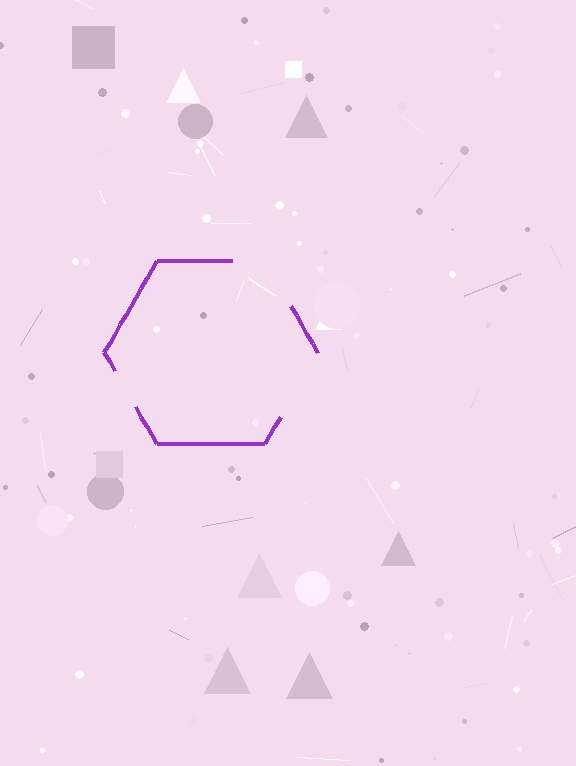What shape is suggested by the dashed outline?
The dashed outline suggests a hexagon.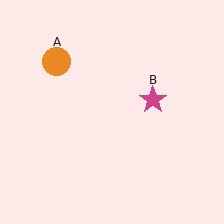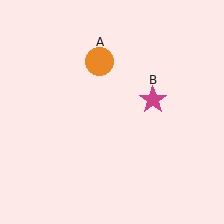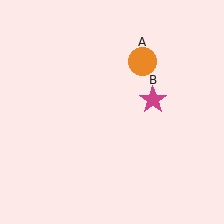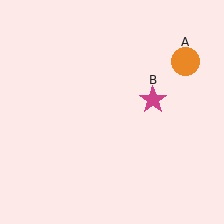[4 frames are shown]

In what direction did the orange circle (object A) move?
The orange circle (object A) moved right.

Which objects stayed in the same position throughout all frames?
Magenta star (object B) remained stationary.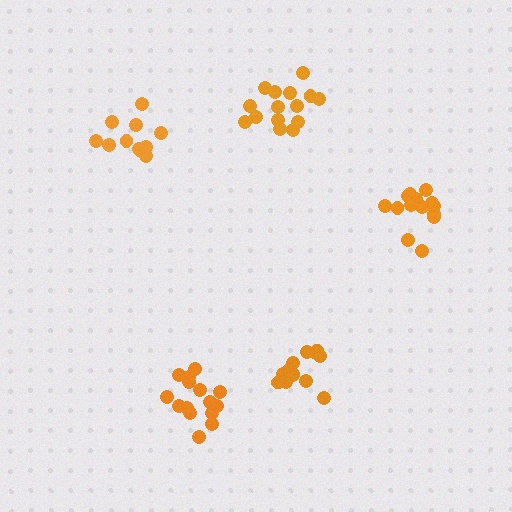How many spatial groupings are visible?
There are 5 spatial groupings.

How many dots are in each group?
Group 1: 15 dots, Group 2: 13 dots, Group 3: 15 dots, Group 4: 11 dots, Group 5: 15 dots (69 total).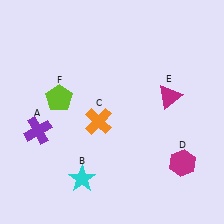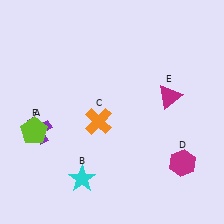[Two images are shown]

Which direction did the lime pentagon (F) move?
The lime pentagon (F) moved down.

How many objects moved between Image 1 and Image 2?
1 object moved between the two images.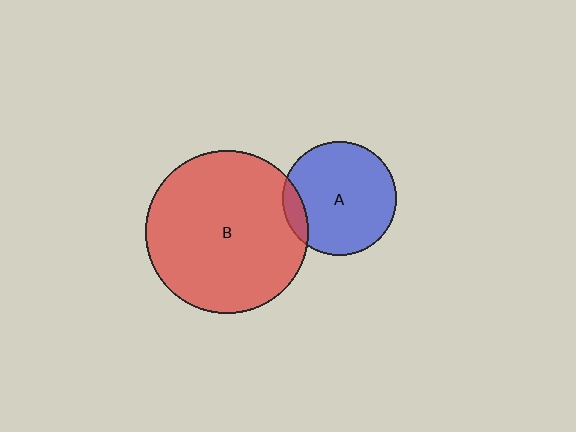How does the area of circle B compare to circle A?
Approximately 2.0 times.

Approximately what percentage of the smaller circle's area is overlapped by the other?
Approximately 10%.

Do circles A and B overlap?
Yes.